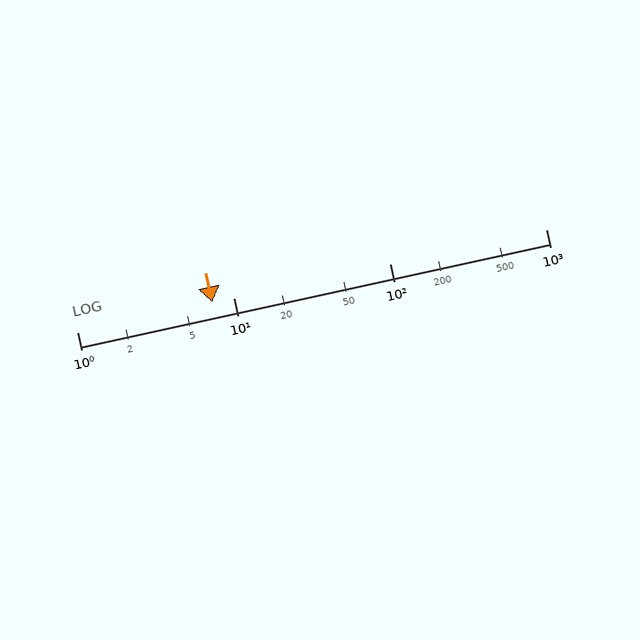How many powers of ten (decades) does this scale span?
The scale spans 3 decades, from 1 to 1000.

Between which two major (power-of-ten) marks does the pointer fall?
The pointer is between 1 and 10.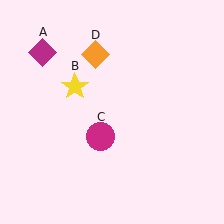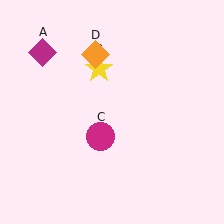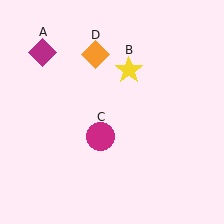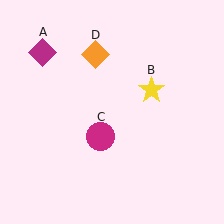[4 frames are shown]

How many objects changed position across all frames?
1 object changed position: yellow star (object B).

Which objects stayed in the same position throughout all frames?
Magenta diamond (object A) and magenta circle (object C) and orange diamond (object D) remained stationary.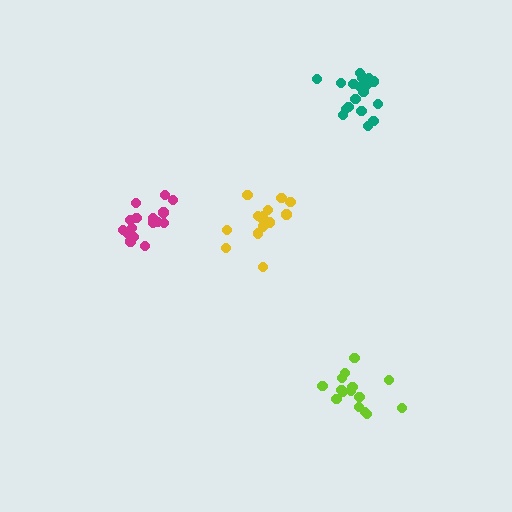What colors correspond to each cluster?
The clusters are colored: teal, lime, yellow, magenta.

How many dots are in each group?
Group 1: 19 dots, Group 2: 15 dots, Group 3: 15 dots, Group 4: 16 dots (65 total).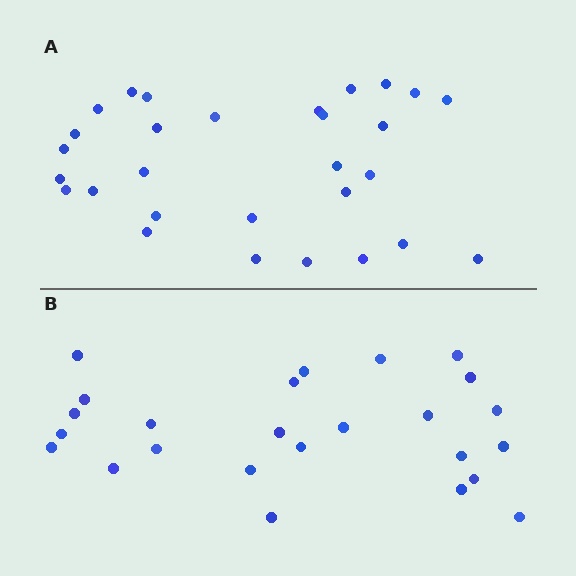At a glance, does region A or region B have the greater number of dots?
Region A (the top region) has more dots.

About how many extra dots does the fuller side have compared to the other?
Region A has about 4 more dots than region B.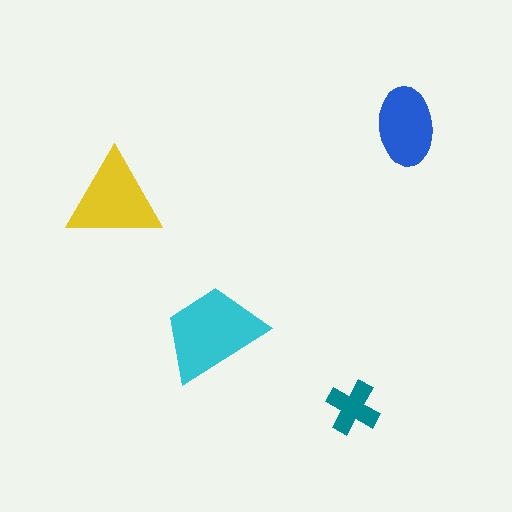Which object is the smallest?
The teal cross.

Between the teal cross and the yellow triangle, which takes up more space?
The yellow triangle.